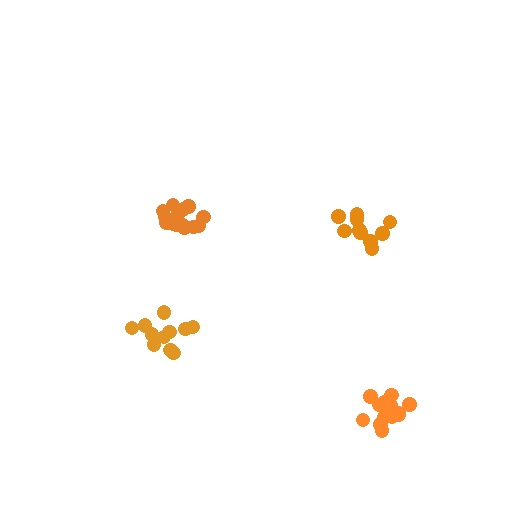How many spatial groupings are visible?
There are 4 spatial groupings.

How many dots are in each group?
Group 1: 14 dots, Group 2: 11 dots, Group 3: 15 dots, Group 4: 10 dots (50 total).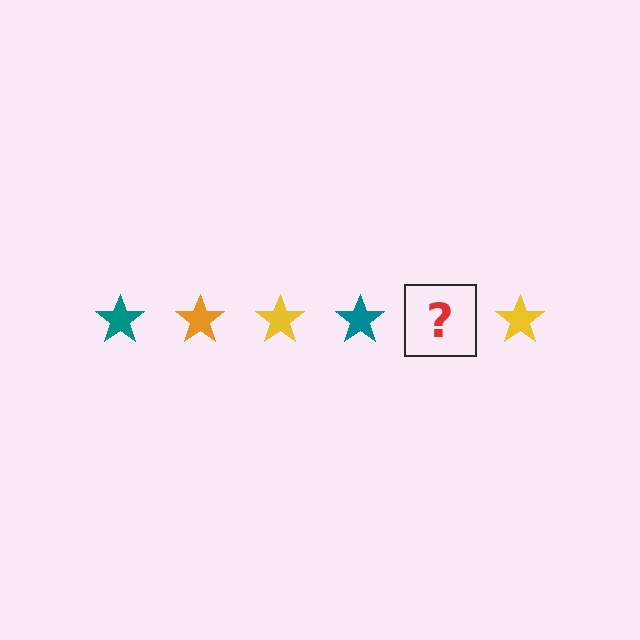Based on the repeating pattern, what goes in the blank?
The blank should be an orange star.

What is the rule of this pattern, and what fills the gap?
The rule is that the pattern cycles through teal, orange, yellow stars. The gap should be filled with an orange star.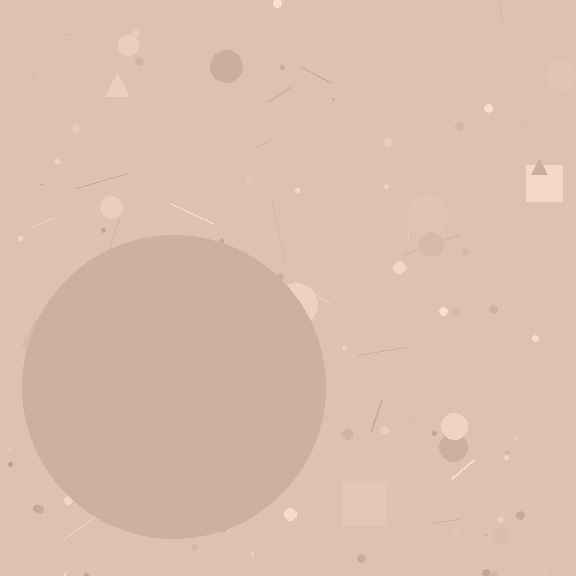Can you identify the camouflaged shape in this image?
The camouflaged shape is a circle.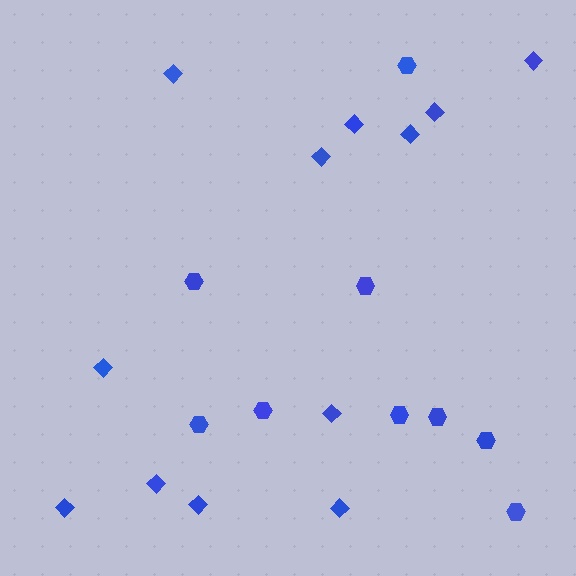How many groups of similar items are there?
There are 2 groups: one group of diamonds (12) and one group of hexagons (9).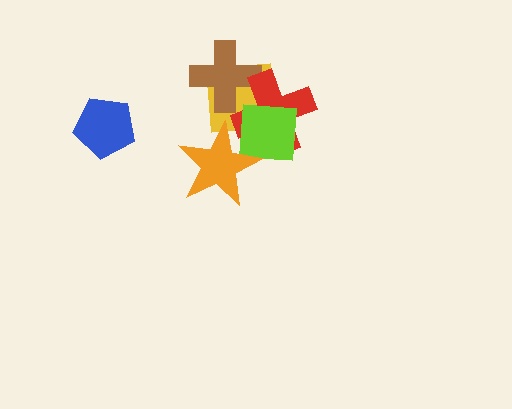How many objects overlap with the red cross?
4 objects overlap with the red cross.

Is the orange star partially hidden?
No, no other shape covers it.